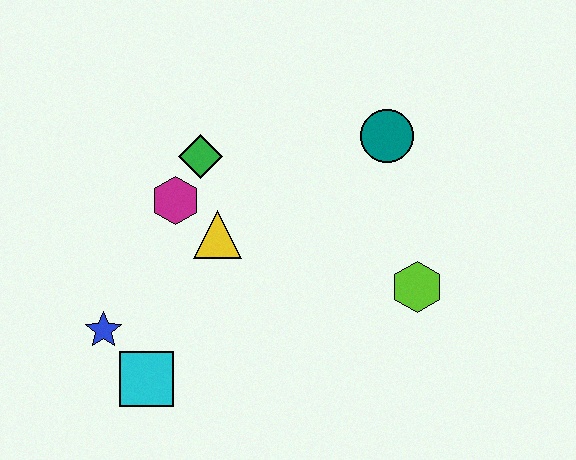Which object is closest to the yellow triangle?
The magenta hexagon is closest to the yellow triangle.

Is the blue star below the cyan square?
No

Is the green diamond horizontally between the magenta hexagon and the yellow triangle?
Yes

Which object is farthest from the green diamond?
The lime hexagon is farthest from the green diamond.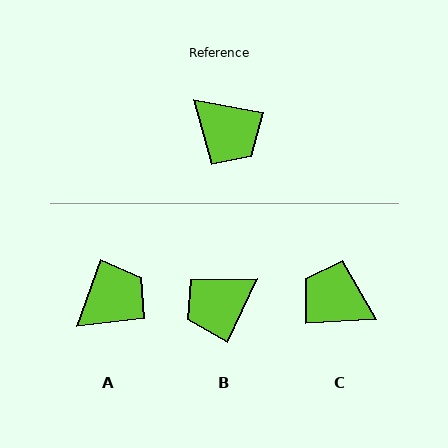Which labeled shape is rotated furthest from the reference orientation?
C, about 165 degrees away.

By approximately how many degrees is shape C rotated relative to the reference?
Approximately 165 degrees clockwise.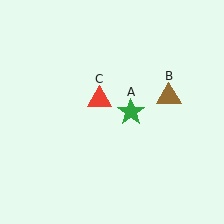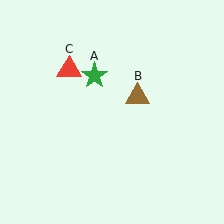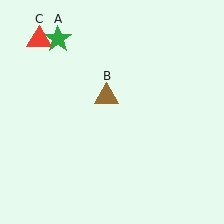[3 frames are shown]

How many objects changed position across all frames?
3 objects changed position: green star (object A), brown triangle (object B), red triangle (object C).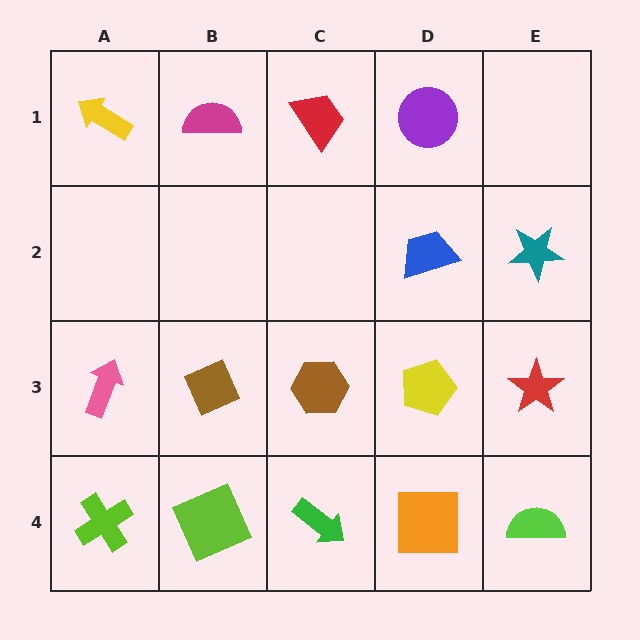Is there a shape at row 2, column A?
No, that cell is empty.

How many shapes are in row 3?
5 shapes.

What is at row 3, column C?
A brown hexagon.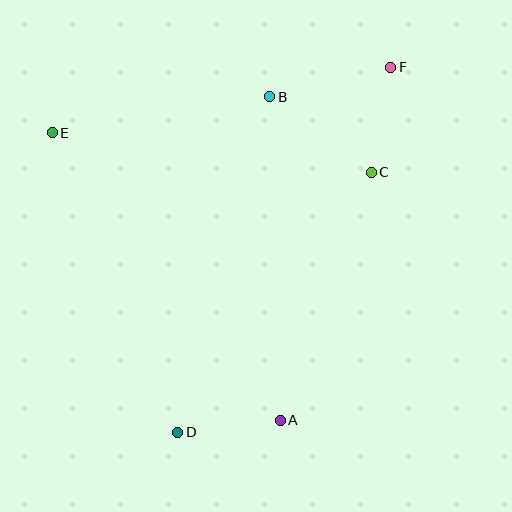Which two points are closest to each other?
Points A and D are closest to each other.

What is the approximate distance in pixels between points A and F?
The distance between A and F is approximately 370 pixels.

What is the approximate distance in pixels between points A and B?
The distance between A and B is approximately 324 pixels.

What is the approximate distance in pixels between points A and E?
The distance between A and E is approximately 367 pixels.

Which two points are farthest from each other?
Points D and F are farthest from each other.